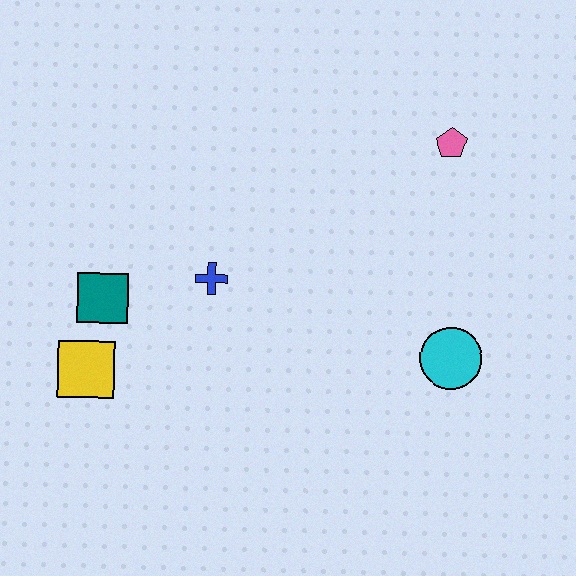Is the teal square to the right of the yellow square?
Yes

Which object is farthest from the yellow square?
The pink pentagon is farthest from the yellow square.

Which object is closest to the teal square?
The yellow square is closest to the teal square.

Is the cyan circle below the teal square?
Yes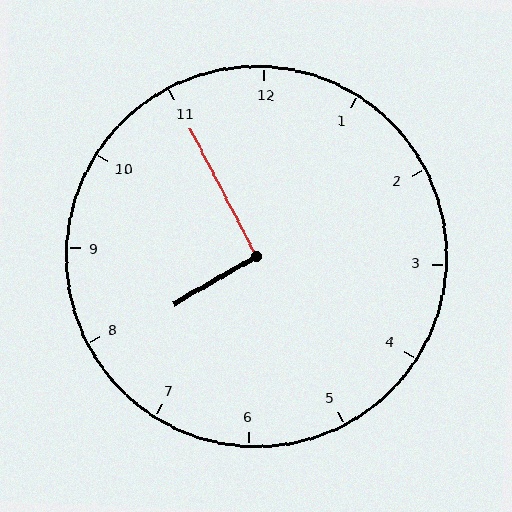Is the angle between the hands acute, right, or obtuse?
It is right.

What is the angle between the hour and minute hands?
Approximately 92 degrees.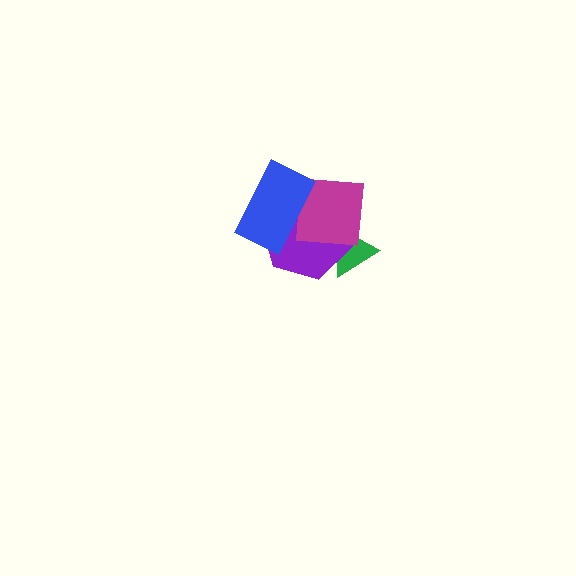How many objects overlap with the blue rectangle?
2 objects overlap with the blue rectangle.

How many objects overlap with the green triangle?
2 objects overlap with the green triangle.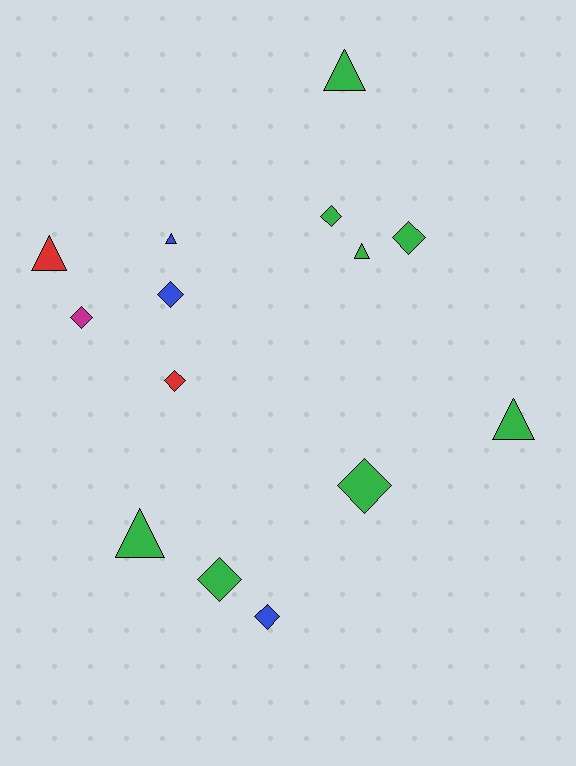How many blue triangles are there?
There is 1 blue triangle.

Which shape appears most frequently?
Diamond, with 8 objects.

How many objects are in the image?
There are 14 objects.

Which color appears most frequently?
Green, with 8 objects.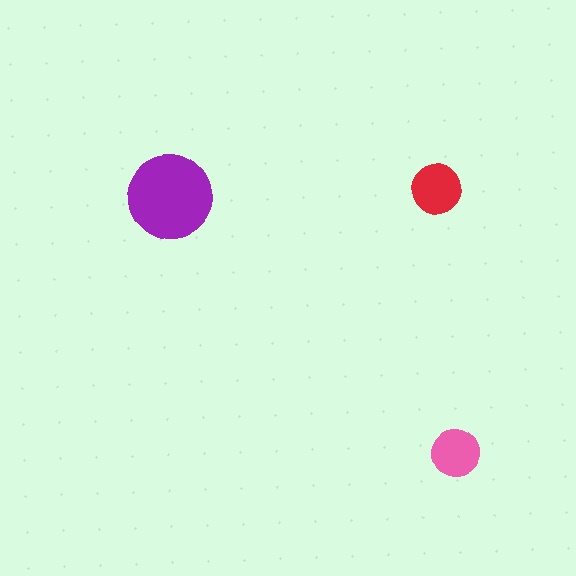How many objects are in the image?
There are 3 objects in the image.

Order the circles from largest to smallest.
the purple one, the red one, the pink one.